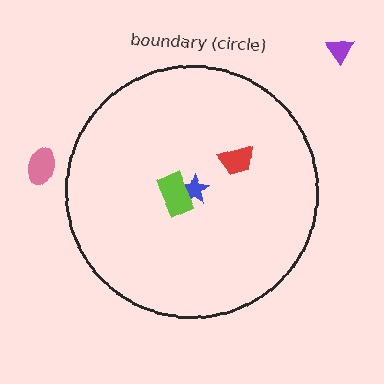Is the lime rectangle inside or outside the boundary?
Inside.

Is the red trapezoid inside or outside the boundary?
Inside.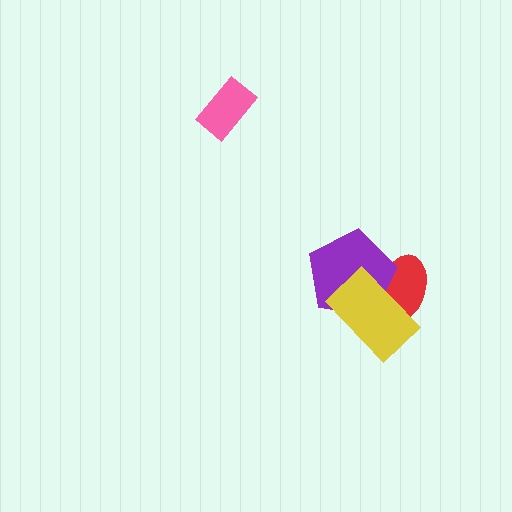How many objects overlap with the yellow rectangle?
2 objects overlap with the yellow rectangle.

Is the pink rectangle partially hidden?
No, no other shape covers it.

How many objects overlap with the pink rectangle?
0 objects overlap with the pink rectangle.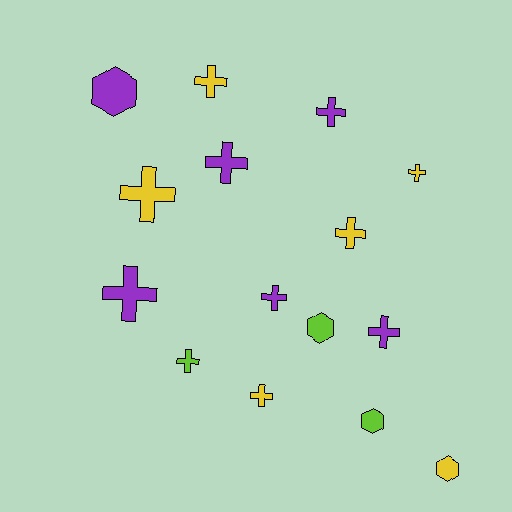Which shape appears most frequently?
Cross, with 11 objects.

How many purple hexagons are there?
There is 1 purple hexagon.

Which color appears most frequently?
Purple, with 6 objects.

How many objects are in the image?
There are 15 objects.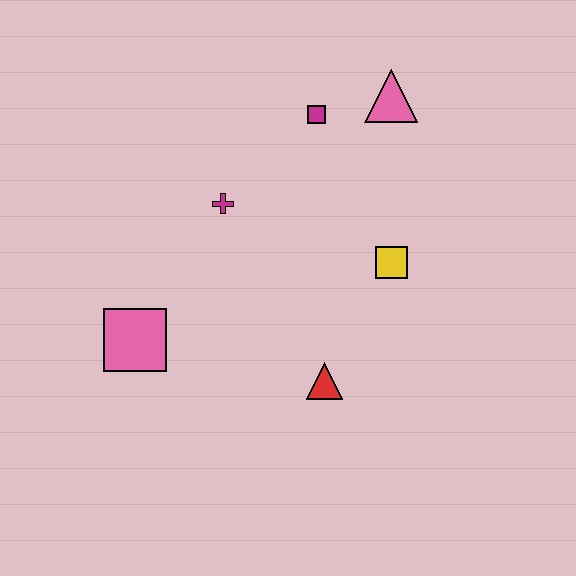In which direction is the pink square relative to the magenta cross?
The pink square is below the magenta cross.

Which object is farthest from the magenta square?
The pink square is farthest from the magenta square.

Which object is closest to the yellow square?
The red triangle is closest to the yellow square.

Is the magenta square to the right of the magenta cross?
Yes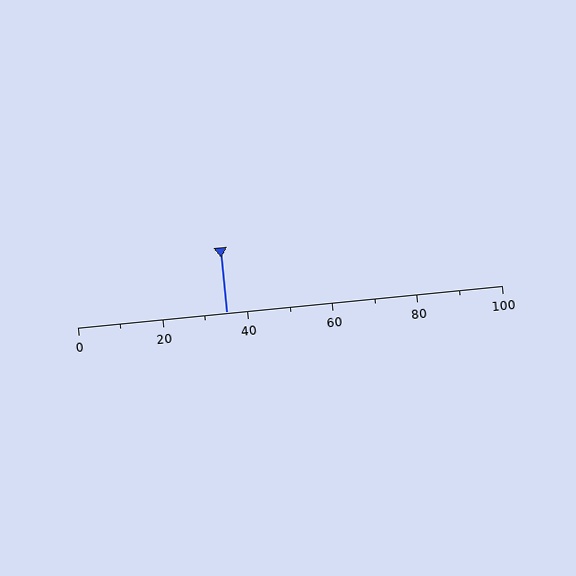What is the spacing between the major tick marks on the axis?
The major ticks are spaced 20 apart.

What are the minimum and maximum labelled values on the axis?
The axis runs from 0 to 100.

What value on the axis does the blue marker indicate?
The marker indicates approximately 35.